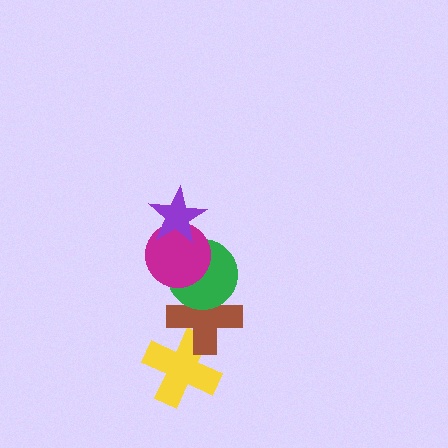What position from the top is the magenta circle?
The magenta circle is 2nd from the top.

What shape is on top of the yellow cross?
The brown cross is on top of the yellow cross.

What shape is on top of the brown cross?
The green circle is on top of the brown cross.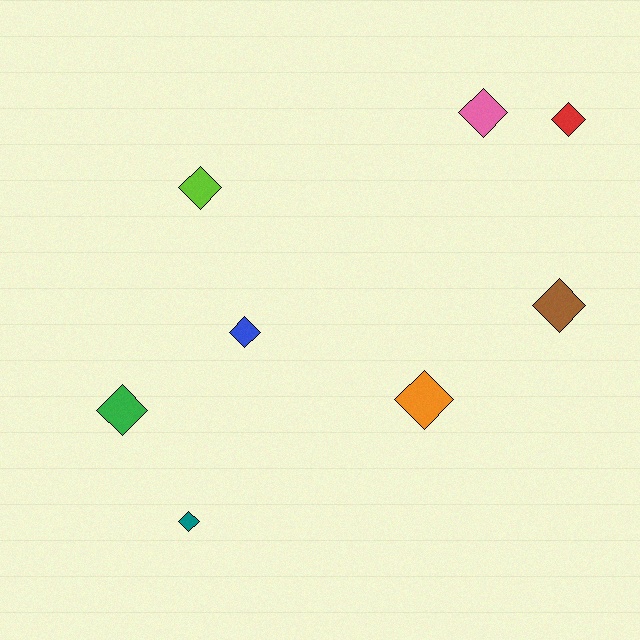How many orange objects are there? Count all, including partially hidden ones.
There is 1 orange object.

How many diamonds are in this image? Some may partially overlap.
There are 8 diamonds.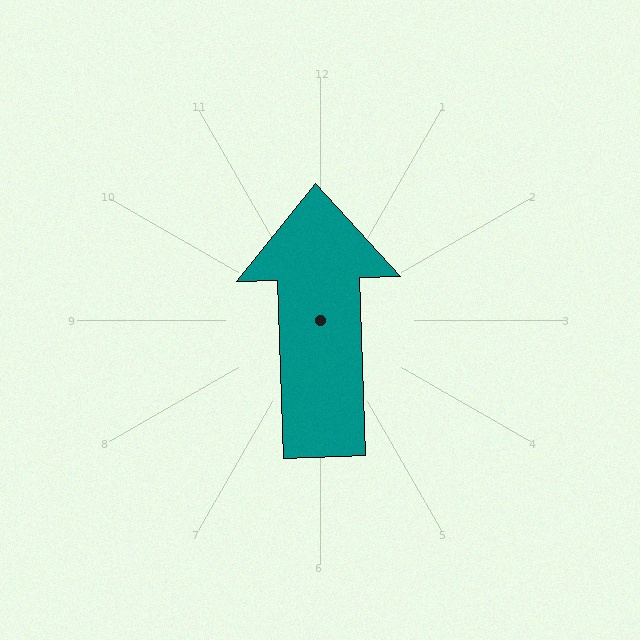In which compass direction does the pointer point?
North.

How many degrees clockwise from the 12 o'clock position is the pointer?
Approximately 358 degrees.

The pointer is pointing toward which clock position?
Roughly 12 o'clock.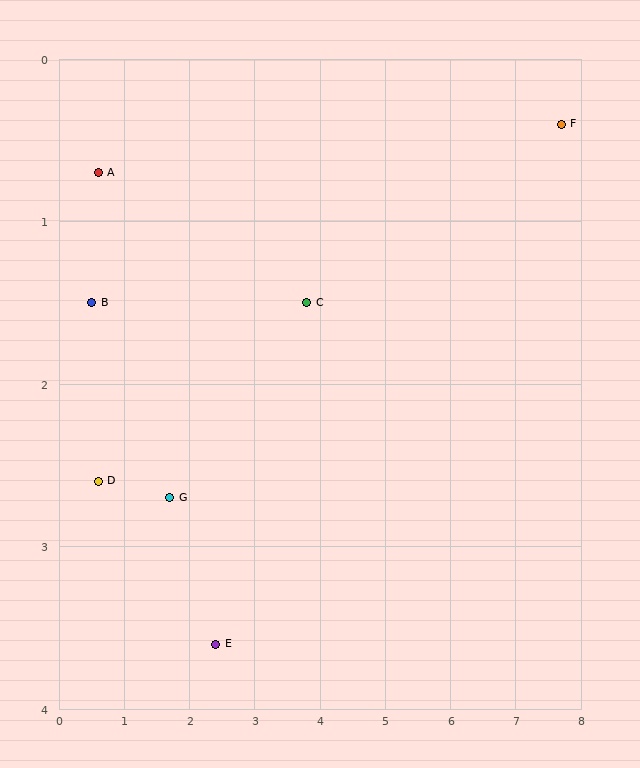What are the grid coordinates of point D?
Point D is at approximately (0.6, 2.6).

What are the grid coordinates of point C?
Point C is at approximately (3.8, 1.5).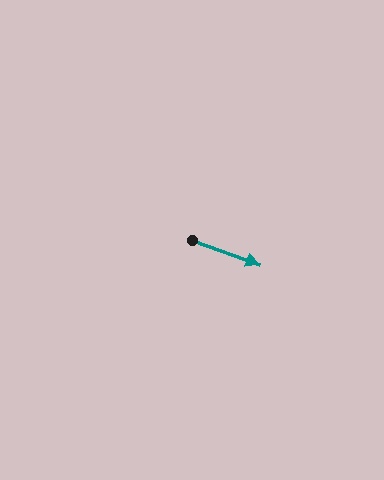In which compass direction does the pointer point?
East.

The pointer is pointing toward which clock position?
Roughly 4 o'clock.